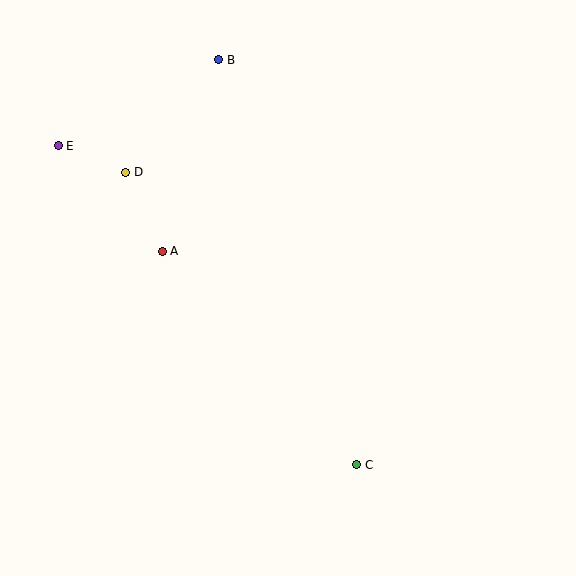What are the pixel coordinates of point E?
Point E is at (58, 146).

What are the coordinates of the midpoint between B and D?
The midpoint between B and D is at (172, 116).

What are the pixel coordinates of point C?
Point C is at (357, 465).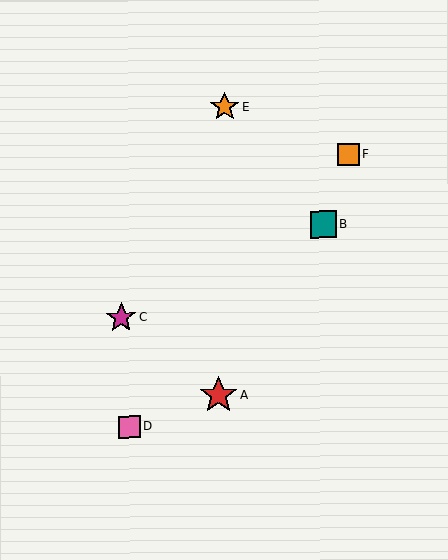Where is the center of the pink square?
The center of the pink square is at (129, 427).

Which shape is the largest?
The red star (labeled A) is the largest.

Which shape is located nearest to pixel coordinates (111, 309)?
The magenta star (labeled C) at (121, 317) is nearest to that location.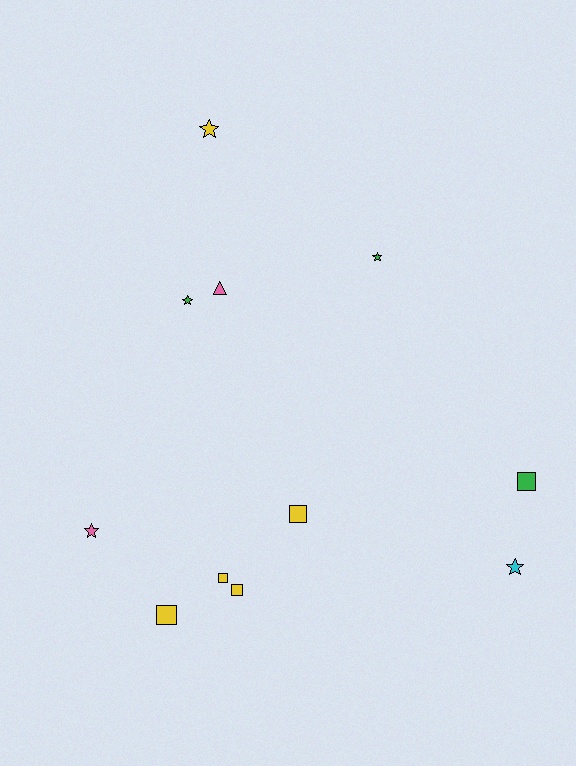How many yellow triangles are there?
There are no yellow triangles.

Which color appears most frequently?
Yellow, with 5 objects.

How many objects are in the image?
There are 11 objects.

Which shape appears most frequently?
Star, with 5 objects.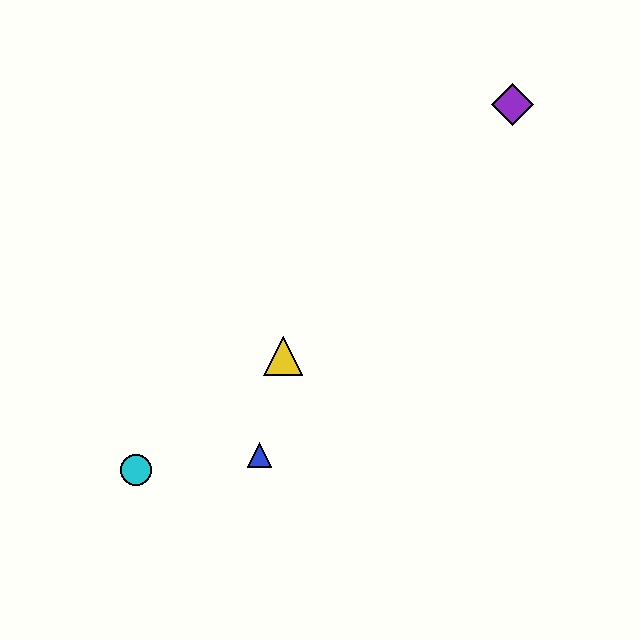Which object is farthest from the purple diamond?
The cyan circle is farthest from the purple diamond.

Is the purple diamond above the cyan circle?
Yes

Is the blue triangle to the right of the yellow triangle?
No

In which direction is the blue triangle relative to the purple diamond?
The blue triangle is below the purple diamond.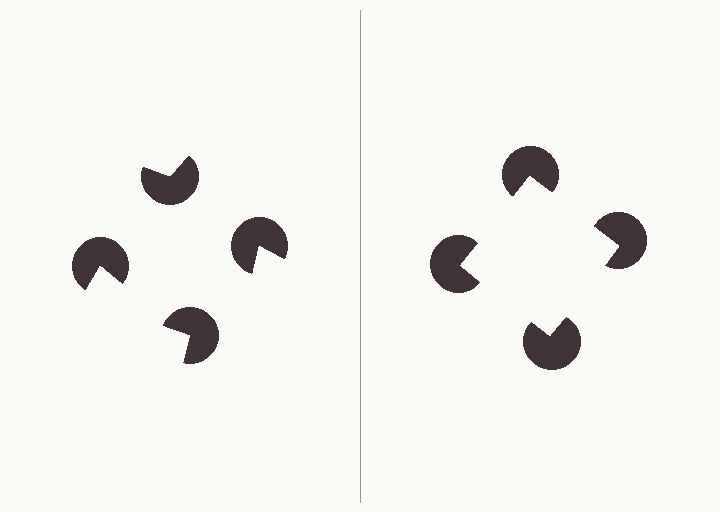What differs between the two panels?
The pac-man discs are positioned identically on both sides; only the wedge orientations differ. On the right they align to a square; on the left they are misaligned.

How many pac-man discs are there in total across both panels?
8 — 4 on each side.